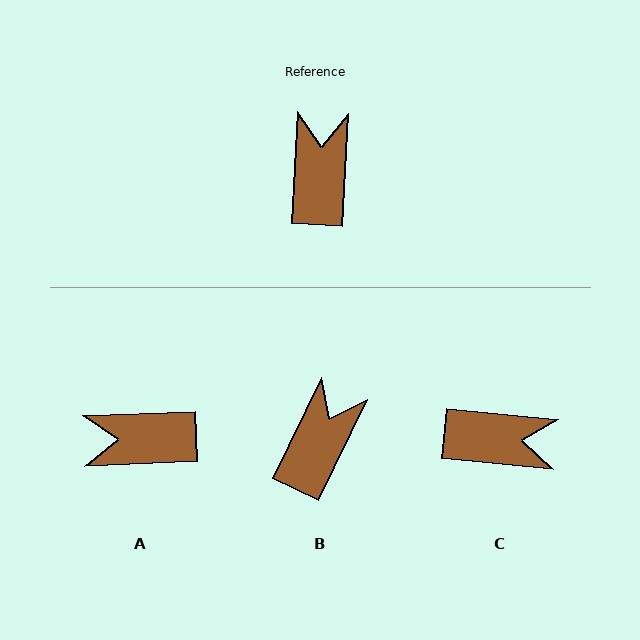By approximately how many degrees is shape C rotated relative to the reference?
Approximately 92 degrees clockwise.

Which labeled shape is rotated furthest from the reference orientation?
A, about 96 degrees away.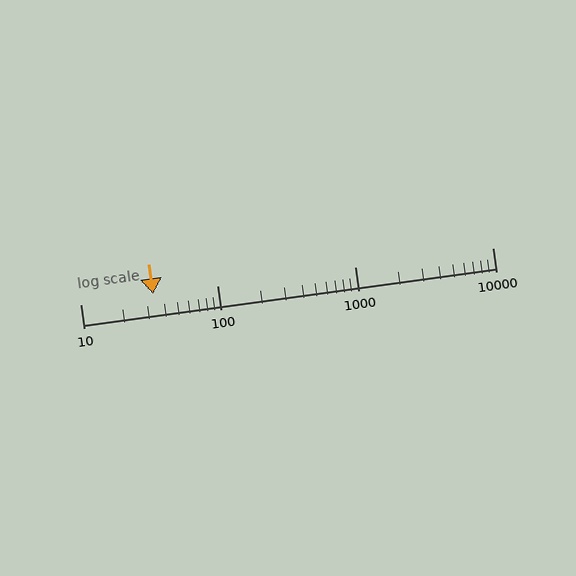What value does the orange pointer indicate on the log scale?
The pointer indicates approximately 34.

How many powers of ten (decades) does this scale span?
The scale spans 3 decades, from 10 to 10000.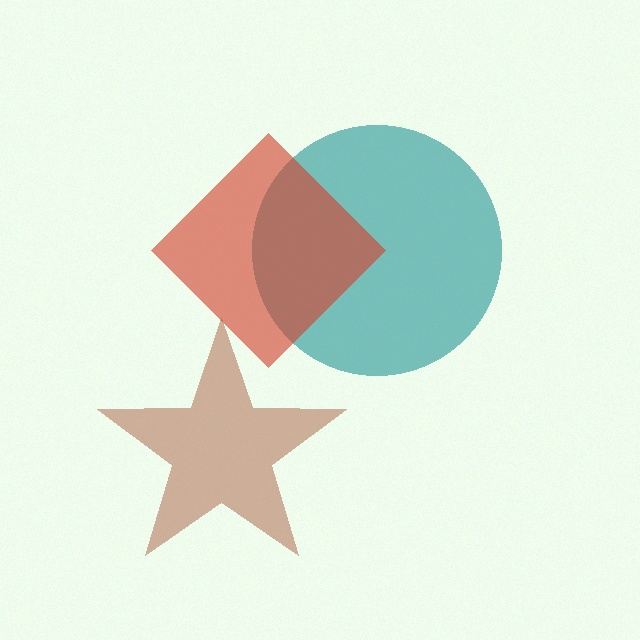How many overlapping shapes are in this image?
There are 3 overlapping shapes in the image.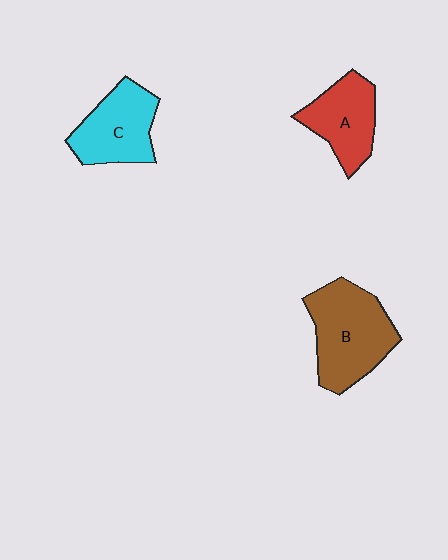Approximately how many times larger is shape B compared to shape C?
Approximately 1.3 times.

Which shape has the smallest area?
Shape A (red).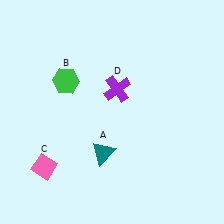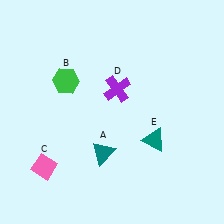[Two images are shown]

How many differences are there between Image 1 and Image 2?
There is 1 difference between the two images.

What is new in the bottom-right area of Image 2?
A teal triangle (E) was added in the bottom-right area of Image 2.